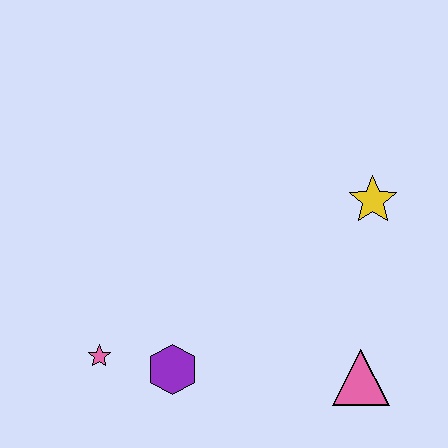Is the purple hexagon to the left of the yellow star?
Yes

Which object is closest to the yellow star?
The pink triangle is closest to the yellow star.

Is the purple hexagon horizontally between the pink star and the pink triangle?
Yes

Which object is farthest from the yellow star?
The pink star is farthest from the yellow star.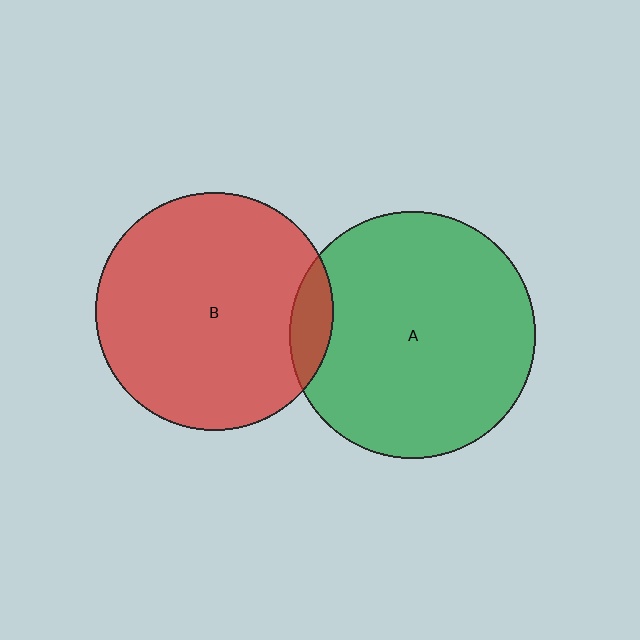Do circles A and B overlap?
Yes.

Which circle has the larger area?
Circle A (green).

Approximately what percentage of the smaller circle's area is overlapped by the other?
Approximately 10%.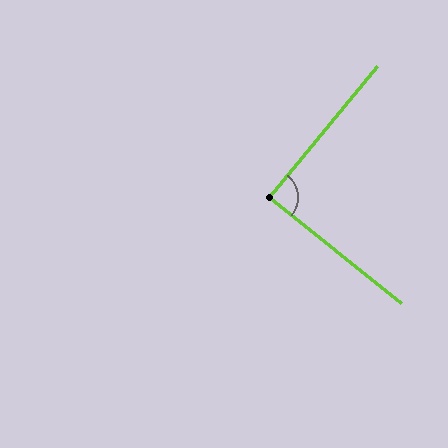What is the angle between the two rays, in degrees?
Approximately 89 degrees.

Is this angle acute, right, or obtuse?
It is approximately a right angle.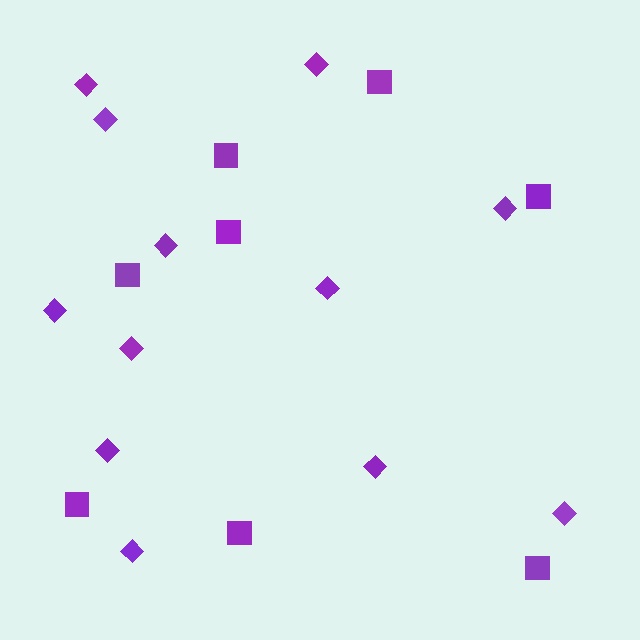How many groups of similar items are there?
There are 2 groups: one group of diamonds (12) and one group of squares (8).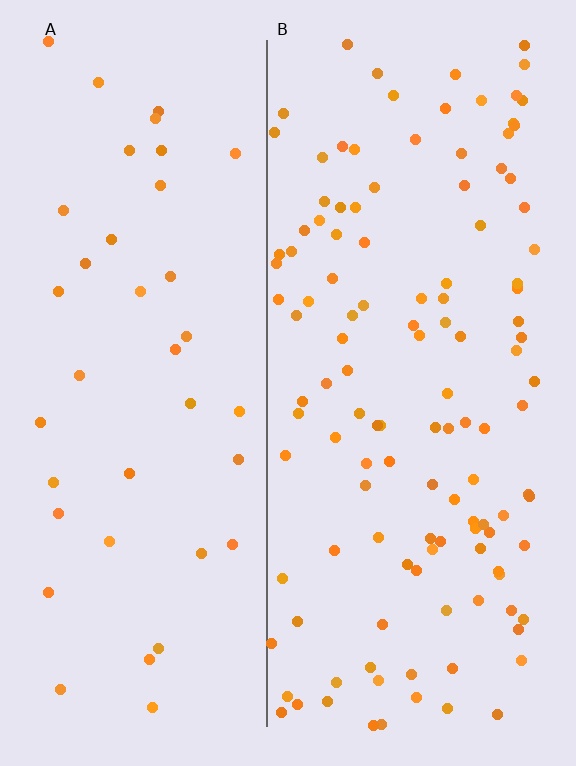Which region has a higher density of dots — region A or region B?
B (the right).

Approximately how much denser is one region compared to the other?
Approximately 3.1× — region B over region A.